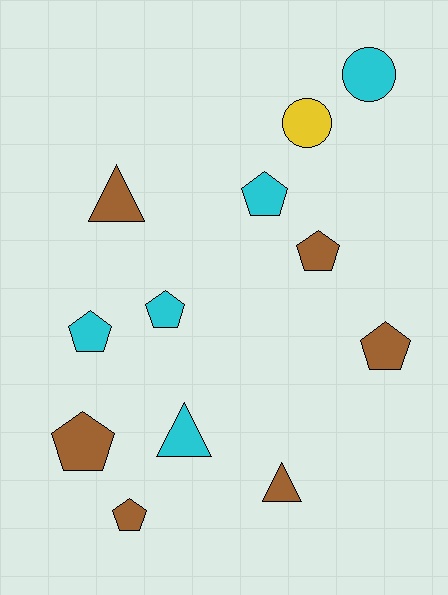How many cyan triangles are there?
There is 1 cyan triangle.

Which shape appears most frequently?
Pentagon, with 7 objects.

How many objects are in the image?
There are 12 objects.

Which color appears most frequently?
Brown, with 6 objects.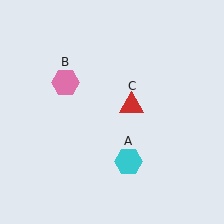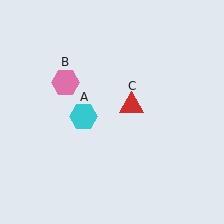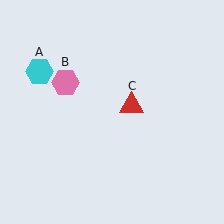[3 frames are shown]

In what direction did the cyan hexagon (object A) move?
The cyan hexagon (object A) moved up and to the left.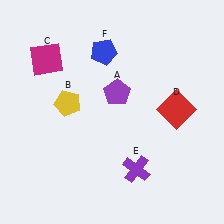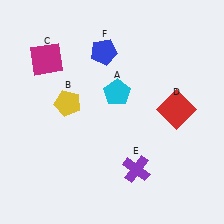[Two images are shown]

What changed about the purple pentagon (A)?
In Image 1, A is purple. In Image 2, it changed to cyan.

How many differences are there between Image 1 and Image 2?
There is 1 difference between the two images.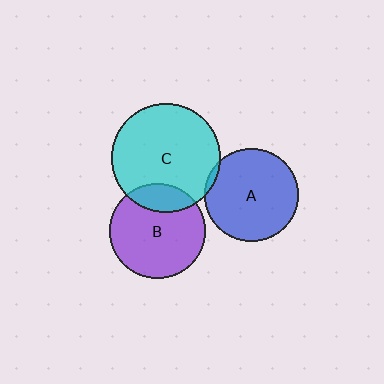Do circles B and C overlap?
Yes.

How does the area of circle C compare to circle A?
Approximately 1.4 times.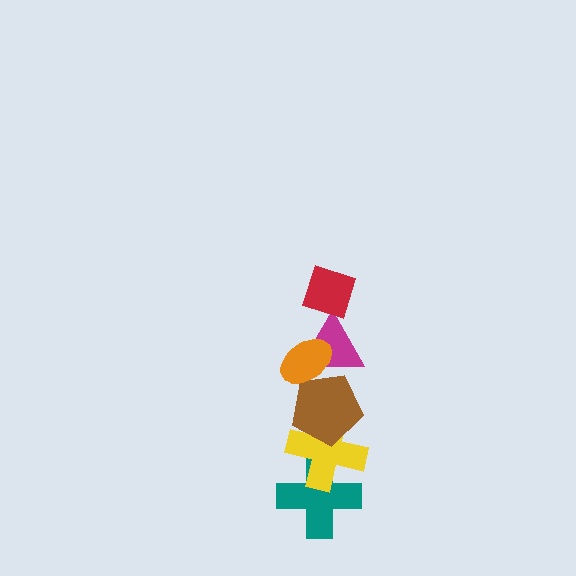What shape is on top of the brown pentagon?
The magenta triangle is on top of the brown pentagon.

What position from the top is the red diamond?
The red diamond is 1st from the top.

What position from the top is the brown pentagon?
The brown pentagon is 4th from the top.